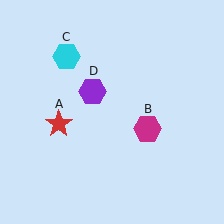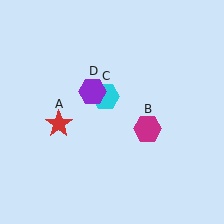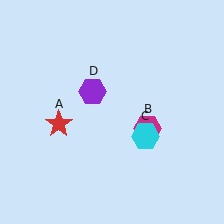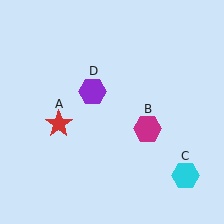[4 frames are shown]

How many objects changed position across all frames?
1 object changed position: cyan hexagon (object C).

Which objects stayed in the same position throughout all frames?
Red star (object A) and magenta hexagon (object B) and purple hexagon (object D) remained stationary.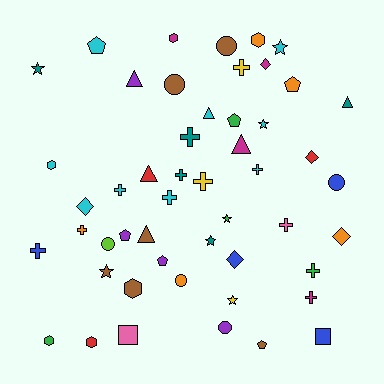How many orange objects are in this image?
There are 5 orange objects.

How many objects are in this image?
There are 50 objects.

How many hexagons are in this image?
There are 6 hexagons.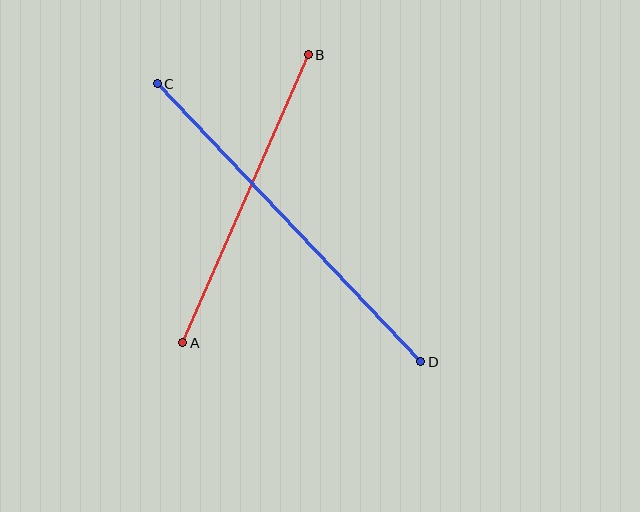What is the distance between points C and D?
The distance is approximately 383 pixels.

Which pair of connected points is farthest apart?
Points C and D are farthest apart.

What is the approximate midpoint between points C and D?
The midpoint is at approximately (289, 223) pixels.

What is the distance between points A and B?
The distance is approximately 314 pixels.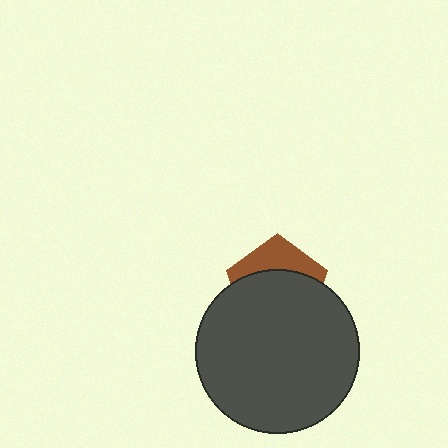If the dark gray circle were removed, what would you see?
You would see the complete brown pentagon.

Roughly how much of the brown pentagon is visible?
A small part of it is visible (roughly 33%).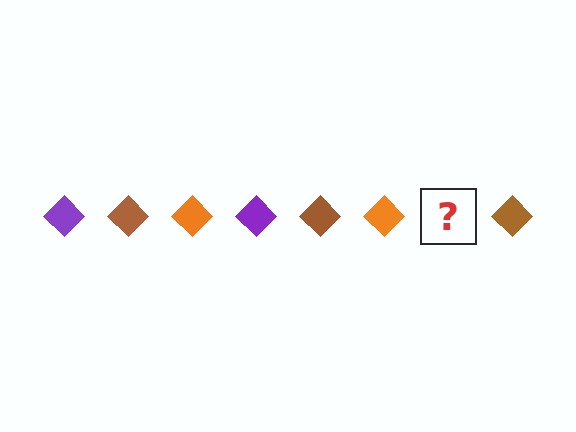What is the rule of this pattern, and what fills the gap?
The rule is that the pattern cycles through purple, brown, orange diamonds. The gap should be filled with a purple diamond.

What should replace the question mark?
The question mark should be replaced with a purple diamond.